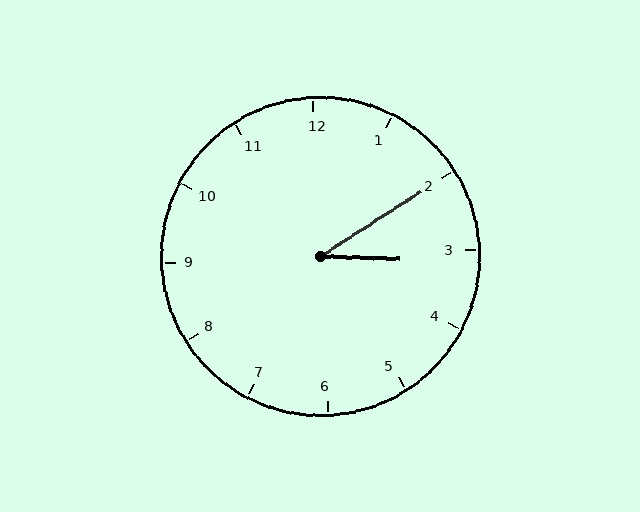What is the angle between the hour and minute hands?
Approximately 35 degrees.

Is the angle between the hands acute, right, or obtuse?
It is acute.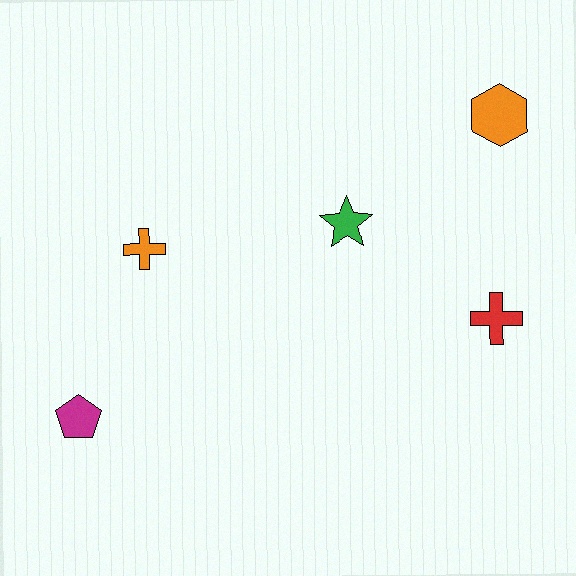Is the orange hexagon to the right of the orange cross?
Yes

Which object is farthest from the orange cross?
The orange hexagon is farthest from the orange cross.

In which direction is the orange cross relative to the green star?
The orange cross is to the left of the green star.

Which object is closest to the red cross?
The green star is closest to the red cross.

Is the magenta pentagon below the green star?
Yes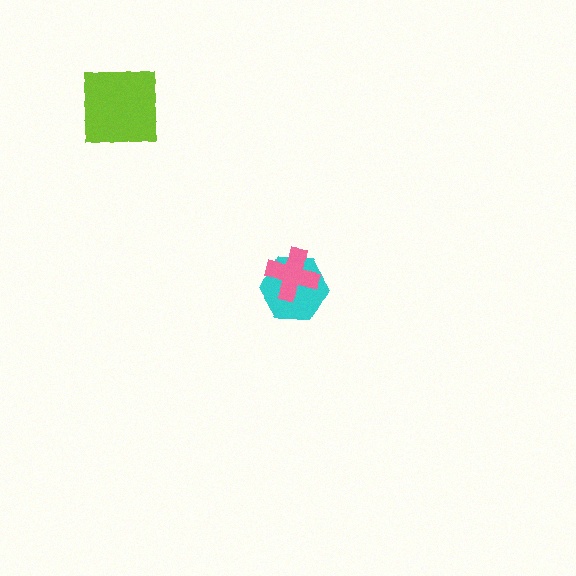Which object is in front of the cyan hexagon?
The pink cross is in front of the cyan hexagon.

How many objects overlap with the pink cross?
1 object overlaps with the pink cross.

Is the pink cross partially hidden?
No, no other shape covers it.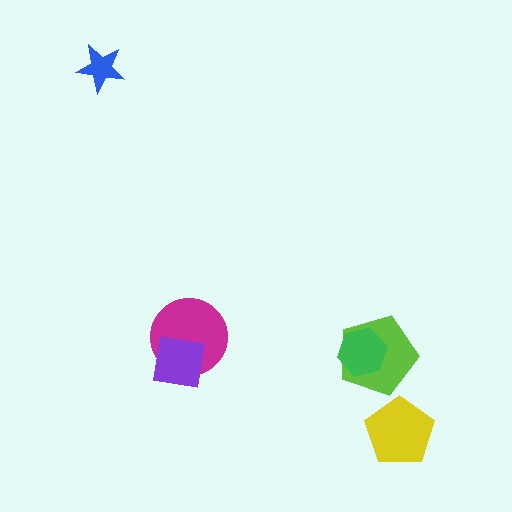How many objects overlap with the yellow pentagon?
0 objects overlap with the yellow pentagon.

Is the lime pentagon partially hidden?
Yes, it is partially covered by another shape.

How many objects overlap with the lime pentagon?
1 object overlaps with the lime pentagon.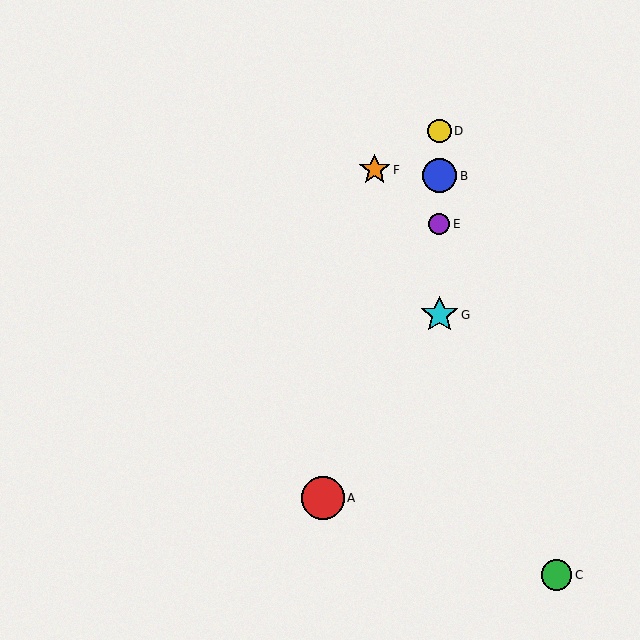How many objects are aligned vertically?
4 objects (B, D, E, G) are aligned vertically.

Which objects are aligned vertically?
Objects B, D, E, G are aligned vertically.